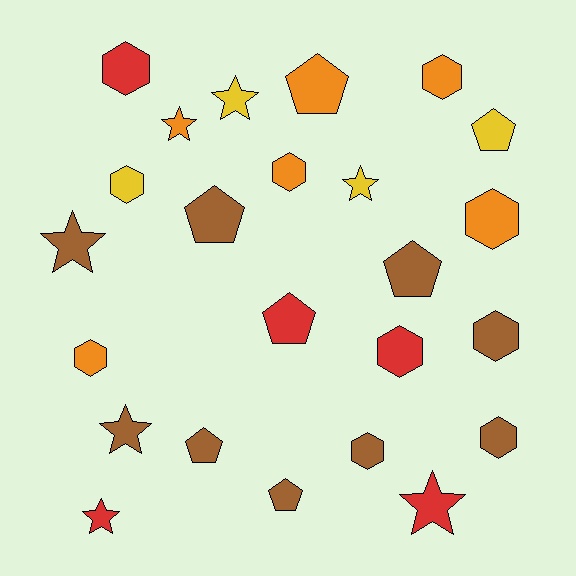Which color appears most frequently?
Brown, with 9 objects.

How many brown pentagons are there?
There are 4 brown pentagons.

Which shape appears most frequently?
Hexagon, with 10 objects.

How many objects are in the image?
There are 24 objects.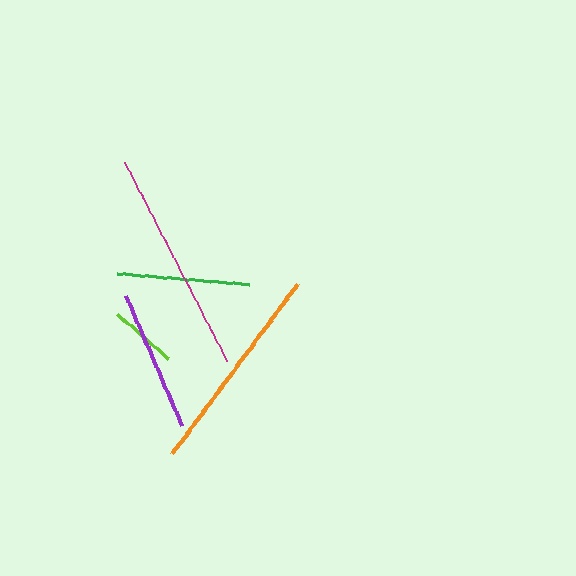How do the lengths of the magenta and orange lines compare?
The magenta and orange lines are approximately the same length.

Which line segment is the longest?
The magenta line is the longest at approximately 224 pixels.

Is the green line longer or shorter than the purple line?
The purple line is longer than the green line.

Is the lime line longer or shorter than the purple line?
The purple line is longer than the lime line.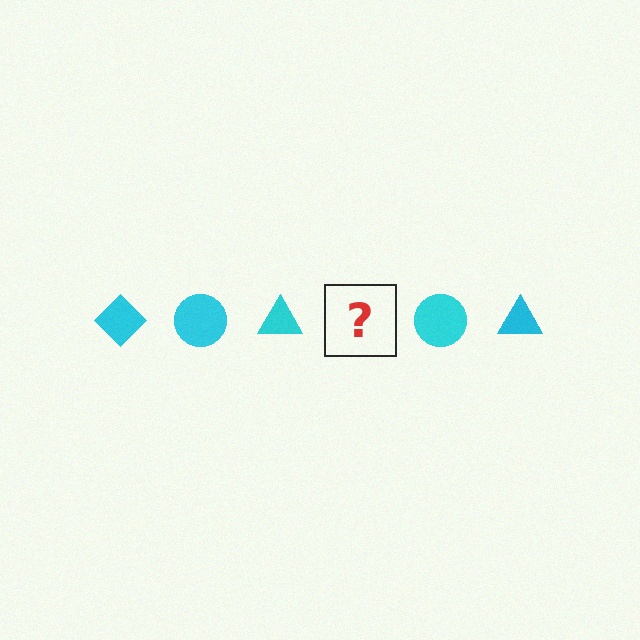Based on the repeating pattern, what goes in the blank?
The blank should be a cyan diamond.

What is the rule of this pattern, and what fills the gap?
The rule is that the pattern cycles through diamond, circle, triangle shapes in cyan. The gap should be filled with a cyan diamond.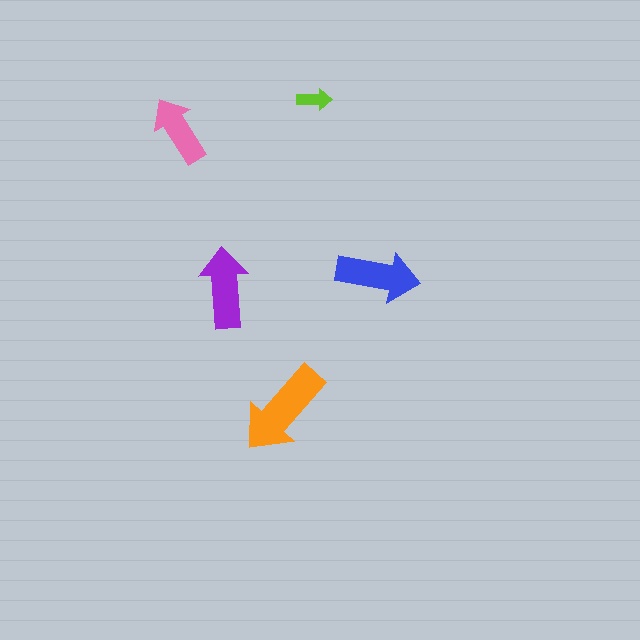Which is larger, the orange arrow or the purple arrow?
The orange one.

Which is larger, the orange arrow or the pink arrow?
The orange one.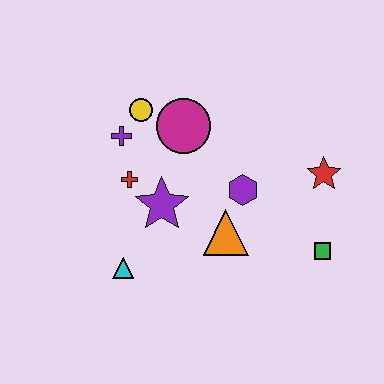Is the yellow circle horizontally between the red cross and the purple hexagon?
Yes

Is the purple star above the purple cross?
No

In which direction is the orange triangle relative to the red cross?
The orange triangle is to the right of the red cross.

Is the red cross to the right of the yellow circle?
No